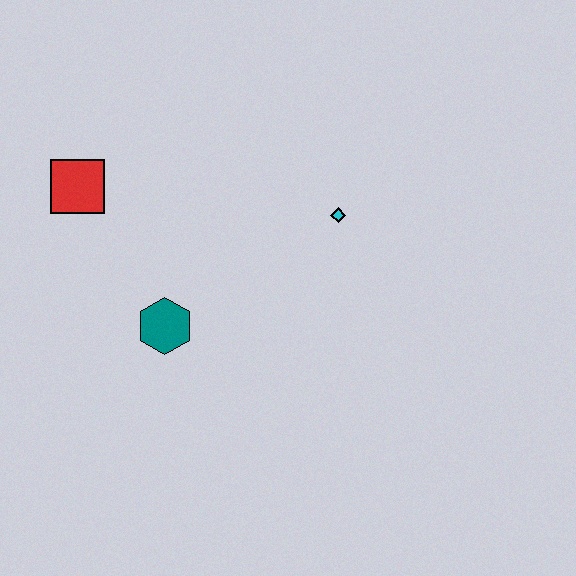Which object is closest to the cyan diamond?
The teal hexagon is closest to the cyan diamond.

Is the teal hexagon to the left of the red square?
No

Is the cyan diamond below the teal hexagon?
No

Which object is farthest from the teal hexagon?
The cyan diamond is farthest from the teal hexagon.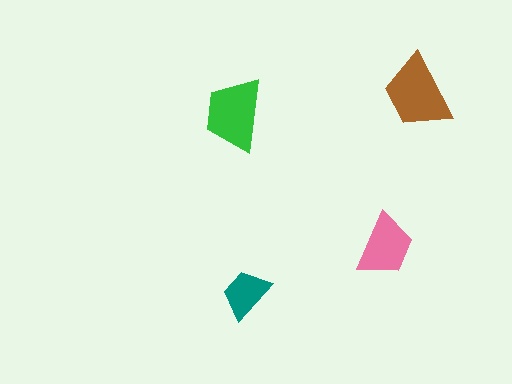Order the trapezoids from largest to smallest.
the brown one, the green one, the pink one, the teal one.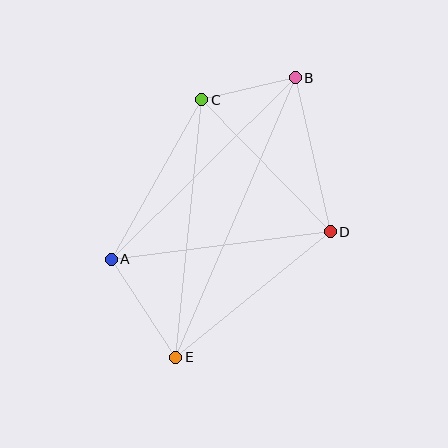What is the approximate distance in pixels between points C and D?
The distance between C and D is approximately 184 pixels.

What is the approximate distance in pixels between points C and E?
The distance between C and E is approximately 259 pixels.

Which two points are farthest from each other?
Points B and E are farthest from each other.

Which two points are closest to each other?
Points B and C are closest to each other.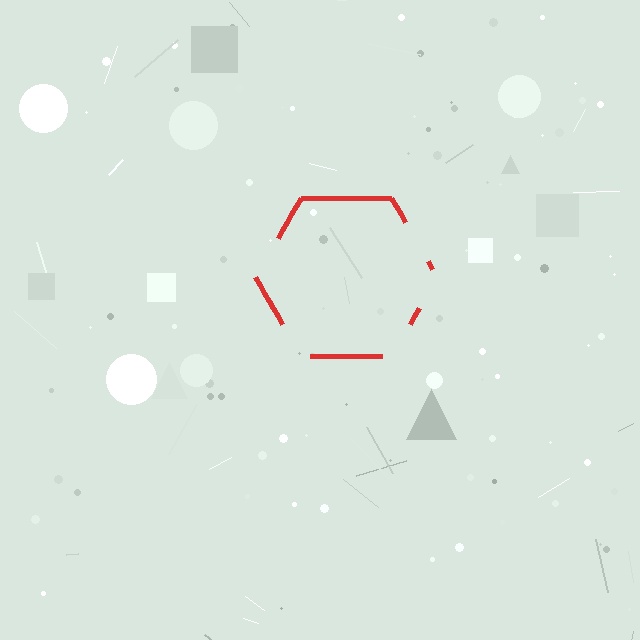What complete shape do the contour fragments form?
The contour fragments form a hexagon.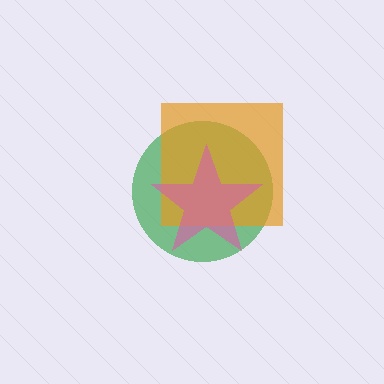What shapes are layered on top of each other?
The layered shapes are: a green circle, an orange square, a pink star.